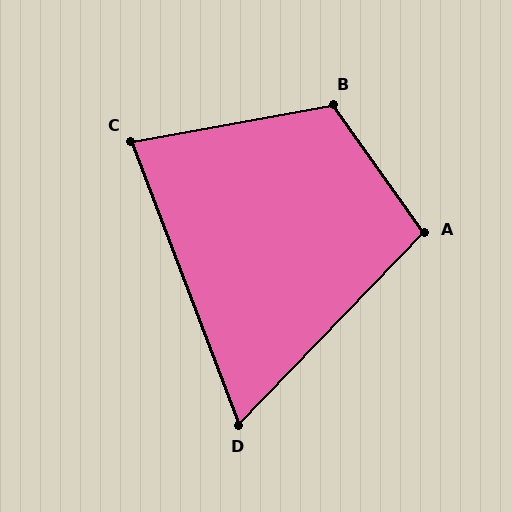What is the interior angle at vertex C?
Approximately 79 degrees (acute).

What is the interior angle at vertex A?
Approximately 101 degrees (obtuse).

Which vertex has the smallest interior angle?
D, at approximately 65 degrees.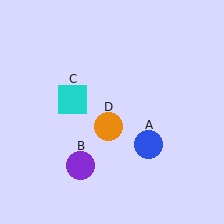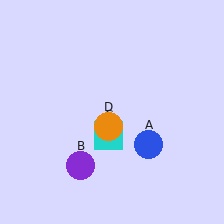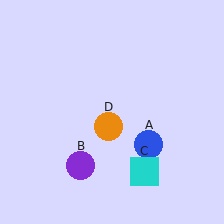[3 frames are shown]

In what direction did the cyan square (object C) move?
The cyan square (object C) moved down and to the right.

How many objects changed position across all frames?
1 object changed position: cyan square (object C).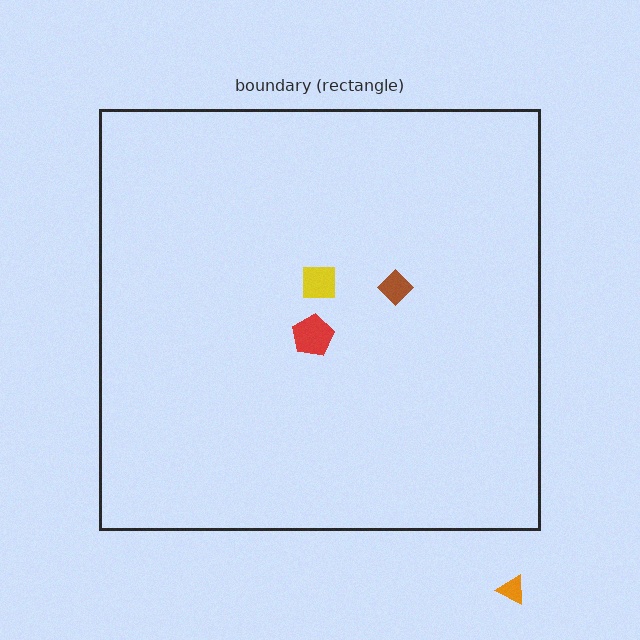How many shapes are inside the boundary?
3 inside, 1 outside.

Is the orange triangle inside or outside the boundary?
Outside.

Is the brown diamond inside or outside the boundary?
Inside.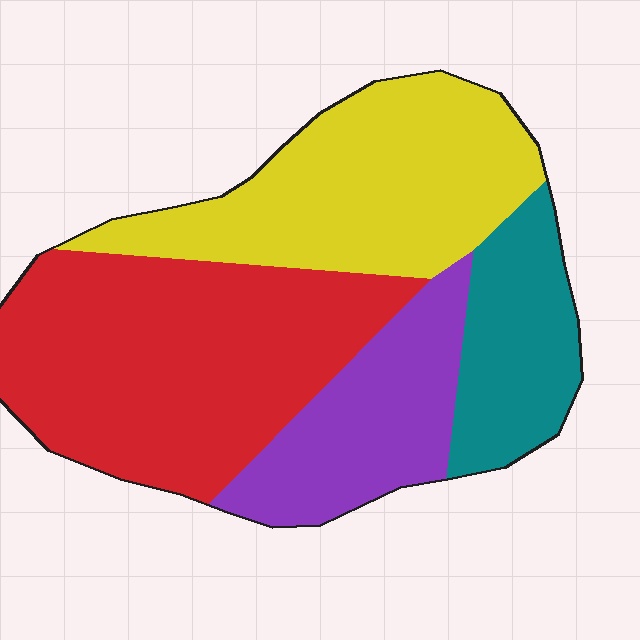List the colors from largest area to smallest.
From largest to smallest: red, yellow, purple, teal.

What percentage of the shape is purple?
Purple takes up about one sixth (1/6) of the shape.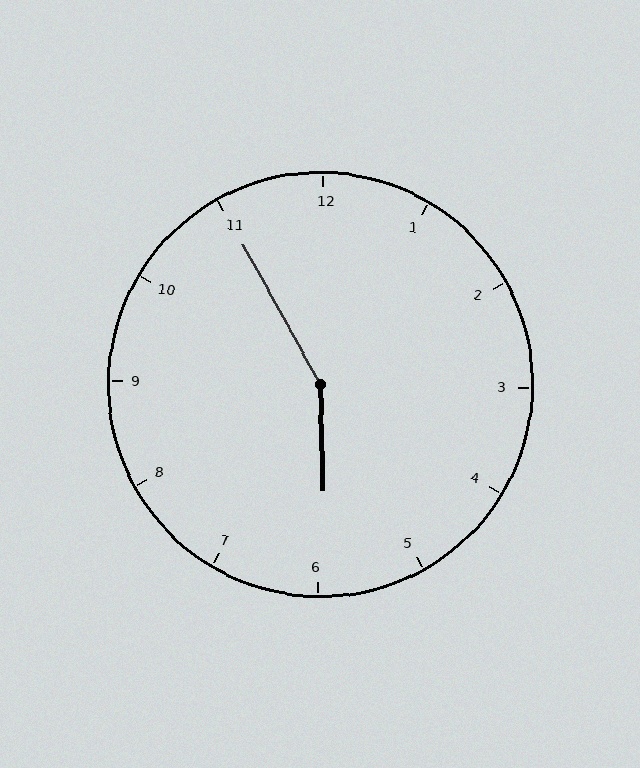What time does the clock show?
5:55.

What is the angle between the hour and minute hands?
Approximately 152 degrees.